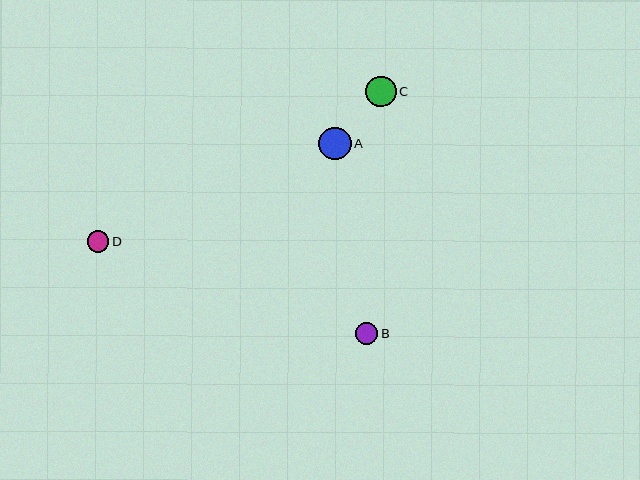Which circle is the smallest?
Circle D is the smallest with a size of approximately 22 pixels.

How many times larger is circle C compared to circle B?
Circle C is approximately 1.3 times the size of circle B.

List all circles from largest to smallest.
From largest to smallest: A, C, B, D.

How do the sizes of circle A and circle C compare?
Circle A and circle C are approximately the same size.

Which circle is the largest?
Circle A is the largest with a size of approximately 32 pixels.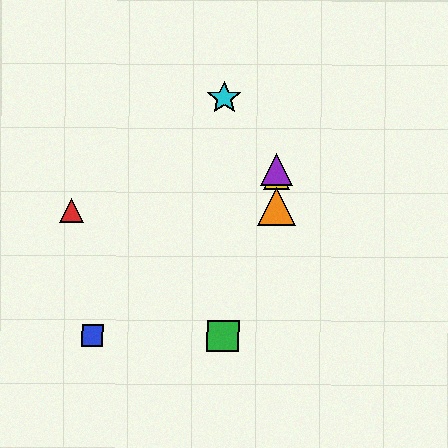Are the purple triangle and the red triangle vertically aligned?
No, the purple triangle is at x≈277 and the red triangle is at x≈72.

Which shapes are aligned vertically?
The yellow triangle, the purple triangle, the orange triangle are aligned vertically.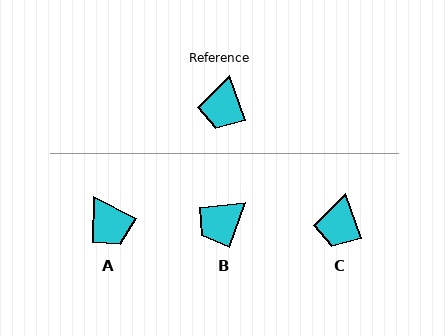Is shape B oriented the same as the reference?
No, it is off by about 38 degrees.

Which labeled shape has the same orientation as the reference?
C.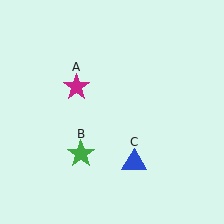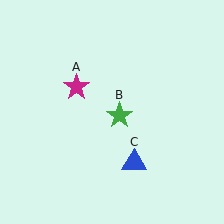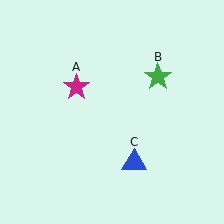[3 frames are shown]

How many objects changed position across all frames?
1 object changed position: green star (object B).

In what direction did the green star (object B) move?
The green star (object B) moved up and to the right.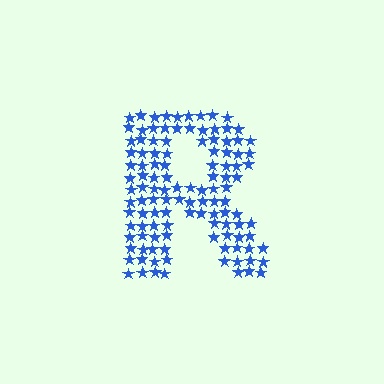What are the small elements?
The small elements are stars.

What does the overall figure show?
The overall figure shows the letter R.